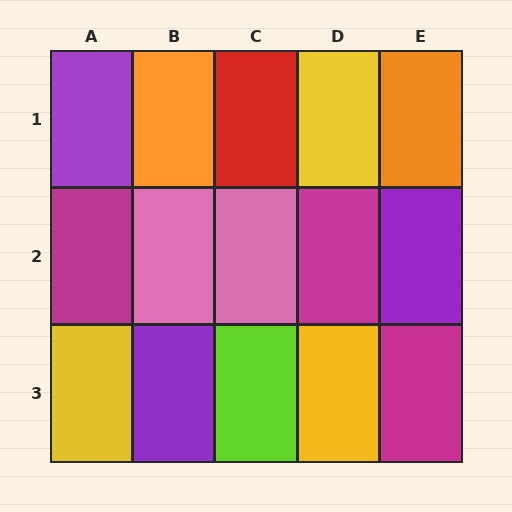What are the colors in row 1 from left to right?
Purple, orange, red, yellow, orange.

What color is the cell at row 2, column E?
Purple.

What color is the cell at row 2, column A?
Magenta.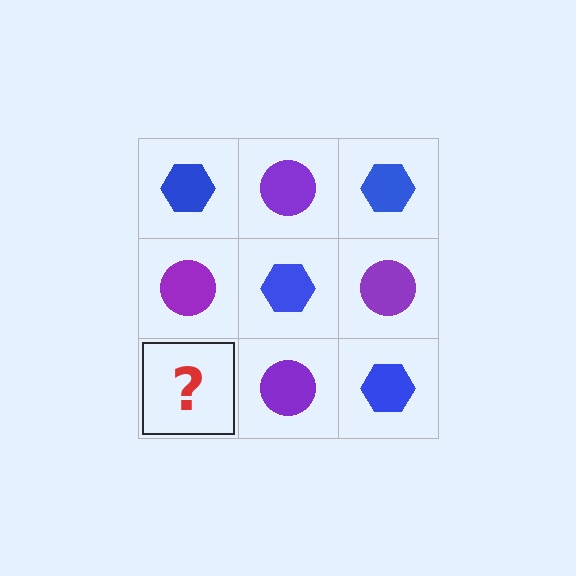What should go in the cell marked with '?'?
The missing cell should contain a blue hexagon.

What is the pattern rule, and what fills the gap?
The rule is that it alternates blue hexagon and purple circle in a checkerboard pattern. The gap should be filled with a blue hexagon.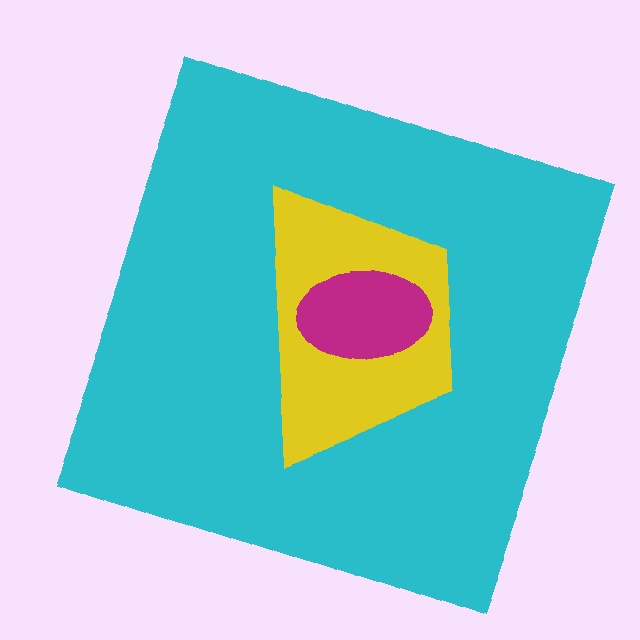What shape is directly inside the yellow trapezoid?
The magenta ellipse.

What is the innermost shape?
The magenta ellipse.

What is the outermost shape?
The cyan square.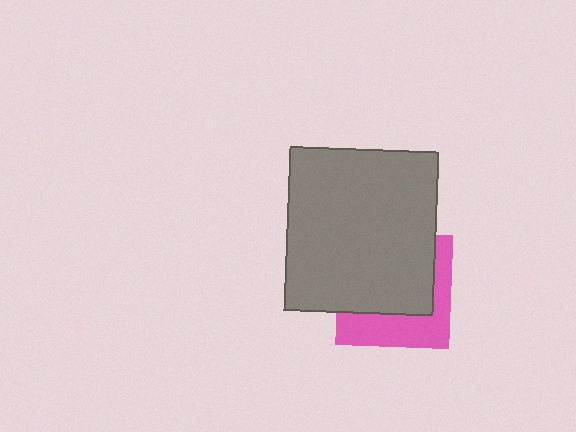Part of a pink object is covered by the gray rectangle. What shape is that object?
It is a square.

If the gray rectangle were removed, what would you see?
You would see the complete pink square.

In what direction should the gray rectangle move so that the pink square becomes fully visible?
The gray rectangle should move toward the upper-left. That is the shortest direction to clear the overlap and leave the pink square fully visible.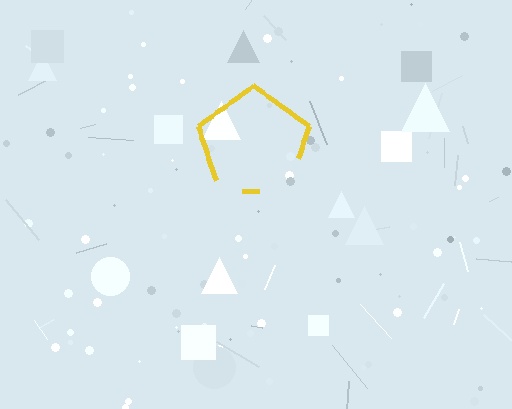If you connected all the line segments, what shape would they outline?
They would outline a pentagon.